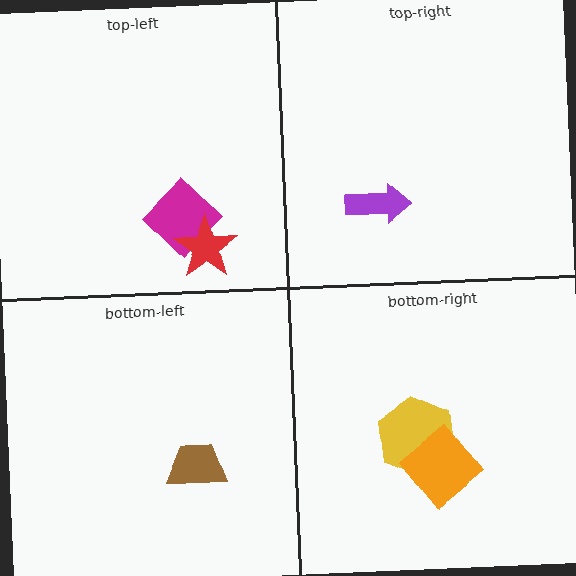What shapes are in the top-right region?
The purple arrow.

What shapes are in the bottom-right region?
The yellow hexagon, the orange diamond.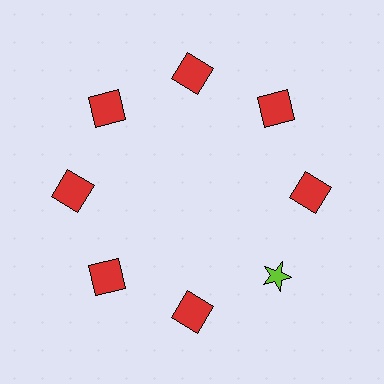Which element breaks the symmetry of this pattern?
The lime star at roughly the 4 o'clock position breaks the symmetry. All other shapes are red squares.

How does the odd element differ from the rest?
It differs in both color (lime instead of red) and shape (star instead of square).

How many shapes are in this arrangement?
There are 8 shapes arranged in a ring pattern.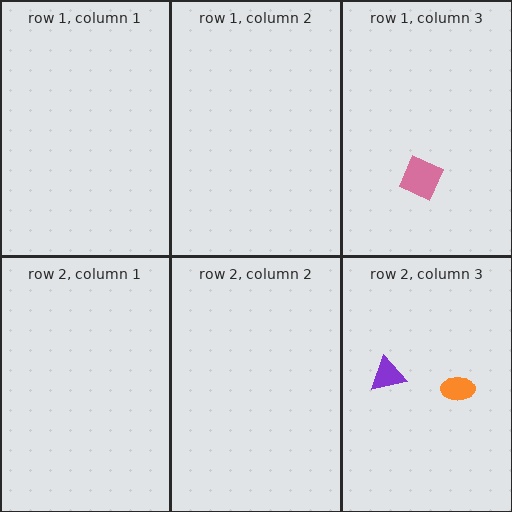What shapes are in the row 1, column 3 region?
The pink diamond.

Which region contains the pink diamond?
The row 1, column 3 region.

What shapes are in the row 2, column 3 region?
The purple triangle, the orange ellipse.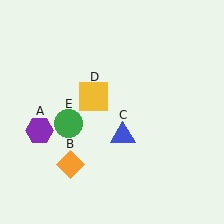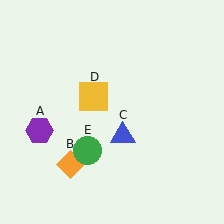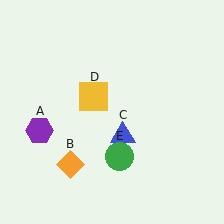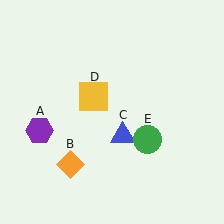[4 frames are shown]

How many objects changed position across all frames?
1 object changed position: green circle (object E).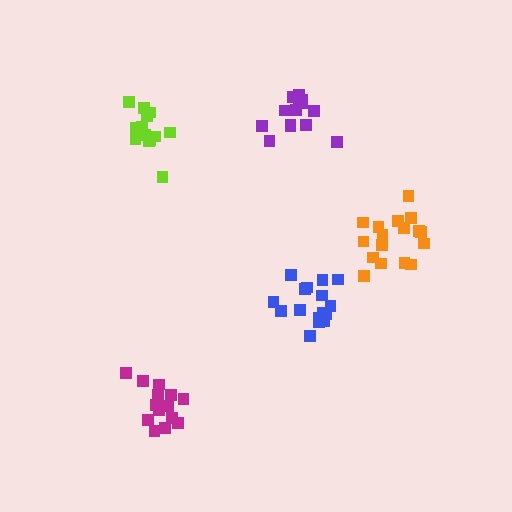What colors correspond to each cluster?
The clusters are colored: blue, orange, purple, magenta, lime.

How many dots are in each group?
Group 1: 16 dots, Group 2: 17 dots, Group 3: 14 dots, Group 4: 14 dots, Group 5: 15 dots (76 total).